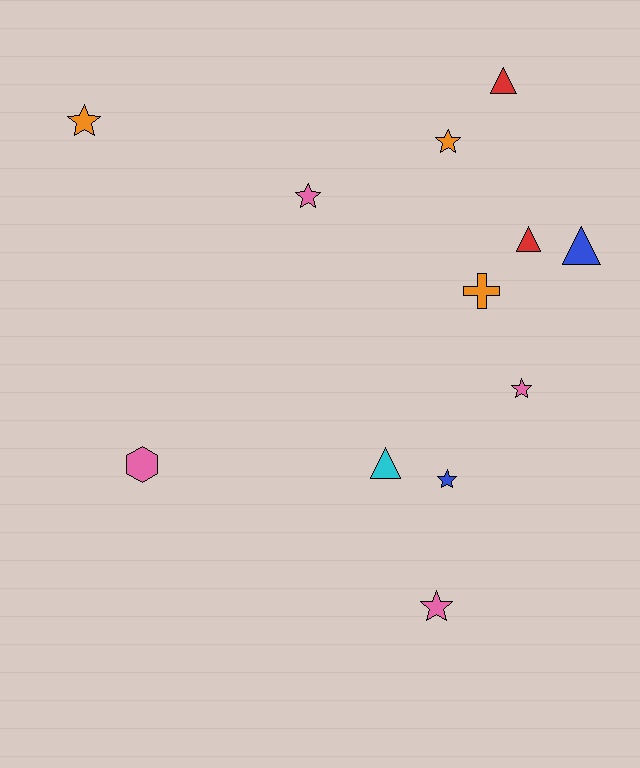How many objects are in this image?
There are 12 objects.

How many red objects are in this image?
There are 2 red objects.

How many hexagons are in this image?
There is 1 hexagon.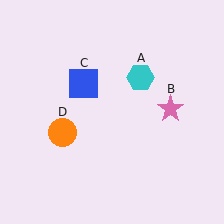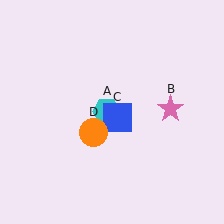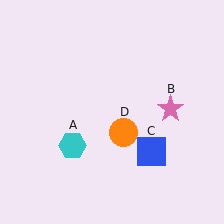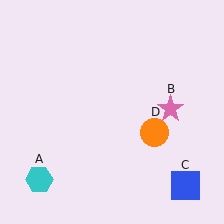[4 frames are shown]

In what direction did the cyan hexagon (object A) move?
The cyan hexagon (object A) moved down and to the left.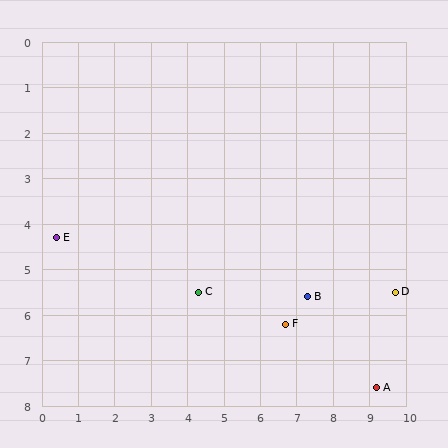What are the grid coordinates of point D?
Point D is at approximately (9.7, 5.5).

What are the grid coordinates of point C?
Point C is at approximately (4.3, 5.5).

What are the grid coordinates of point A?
Point A is at approximately (9.2, 7.6).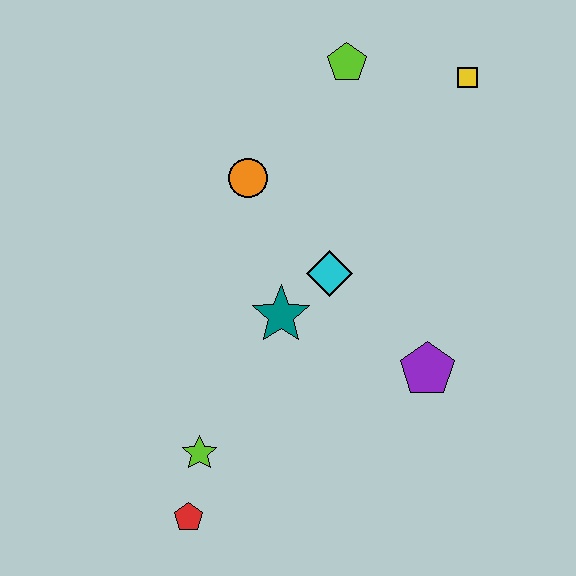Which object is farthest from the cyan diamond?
The red pentagon is farthest from the cyan diamond.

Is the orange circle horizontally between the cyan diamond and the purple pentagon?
No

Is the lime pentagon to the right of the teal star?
Yes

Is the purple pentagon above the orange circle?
No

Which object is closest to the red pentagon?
The lime star is closest to the red pentagon.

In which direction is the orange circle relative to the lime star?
The orange circle is above the lime star.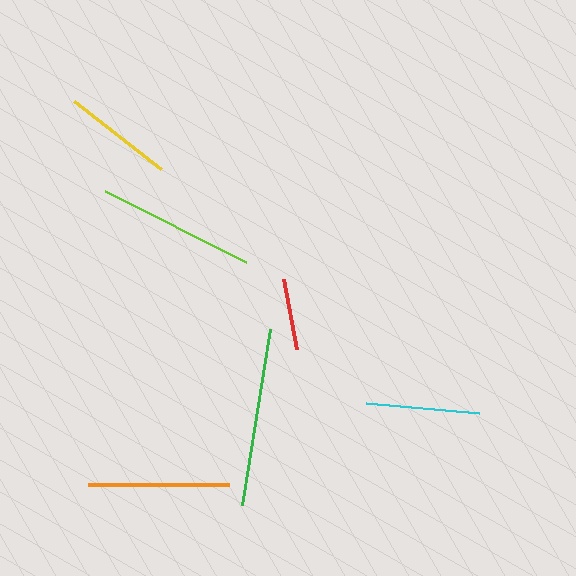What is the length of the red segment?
The red segment is approximately 71 pixels long.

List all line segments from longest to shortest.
From longest to shortest: green, lime, orange, cyan, yellow, red.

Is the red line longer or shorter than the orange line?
The orange line is longer than the red line.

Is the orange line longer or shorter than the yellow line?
The orange line is longer than the yellow line.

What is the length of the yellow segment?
The yellow segment is approximately 110 pixels long.